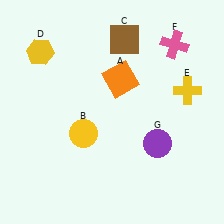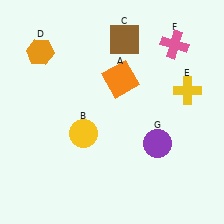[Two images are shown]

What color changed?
The hexagon (D) changed from yellow in Image 1 to orange in Image 2.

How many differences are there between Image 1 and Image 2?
There is 1 difference between the two images.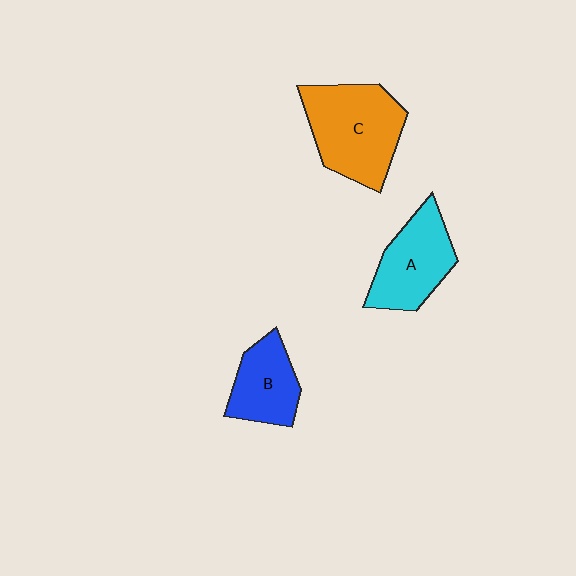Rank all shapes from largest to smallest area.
From largest to smallest: C (orange), A (cyan), B (blue).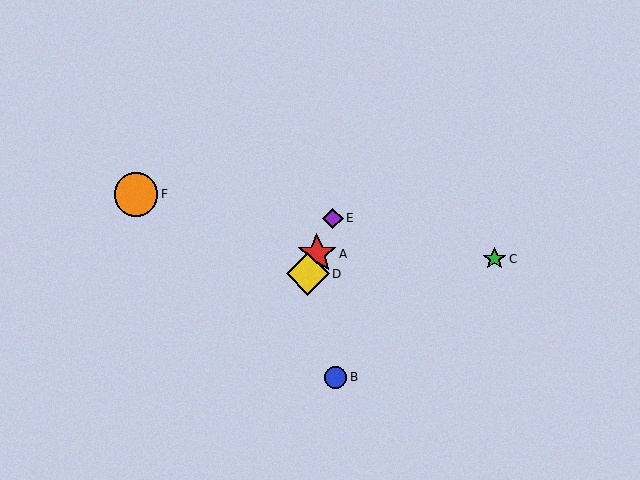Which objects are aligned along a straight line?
Objects A, D, E are aligned along a straight line.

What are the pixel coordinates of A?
Object A is at (317, 254).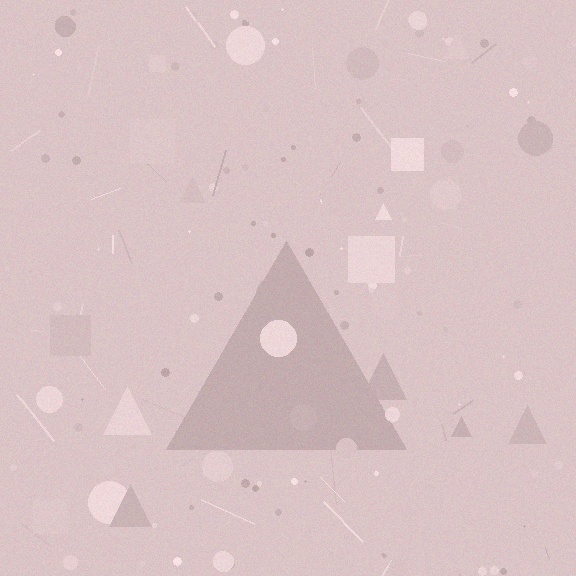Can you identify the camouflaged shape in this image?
The camouflaged shape is a triangle.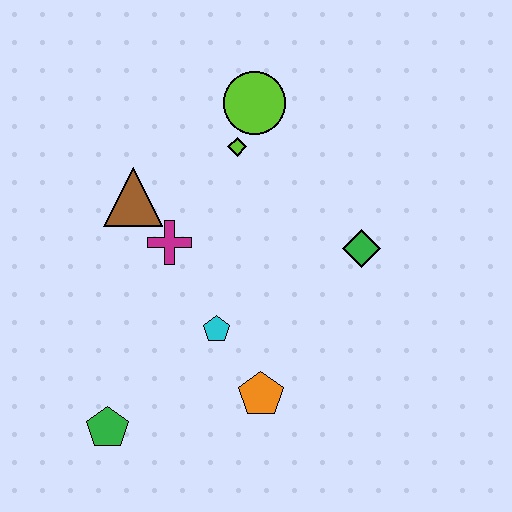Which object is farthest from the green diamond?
The green pentagon is farthest from the green diamond.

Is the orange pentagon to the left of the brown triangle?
No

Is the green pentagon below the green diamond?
Yes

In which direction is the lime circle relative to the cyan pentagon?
The lime circle is above the cyan pentagon.